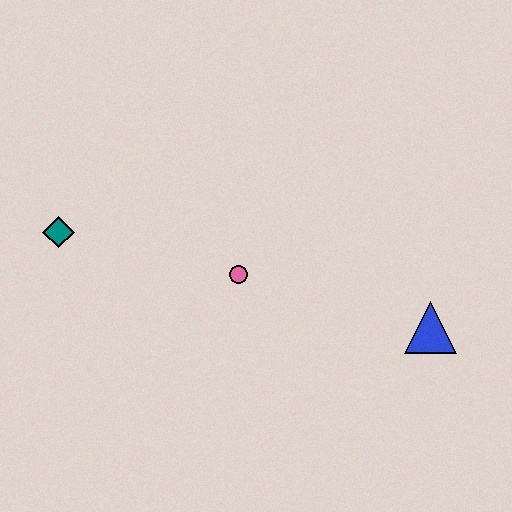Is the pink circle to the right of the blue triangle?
No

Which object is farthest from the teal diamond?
The blue triangle is farthest from the teal diamond.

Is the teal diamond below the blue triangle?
No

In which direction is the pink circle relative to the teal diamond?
The pink circle is to the right of the teal diamond.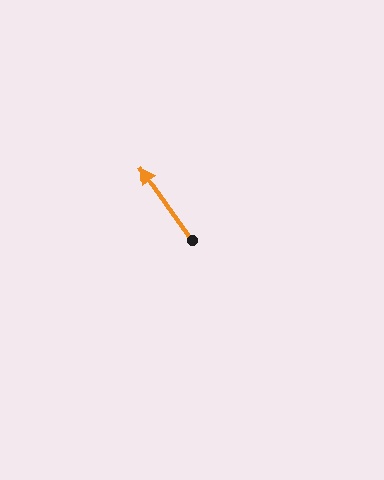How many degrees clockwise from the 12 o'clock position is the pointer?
Approximately 325 degrees.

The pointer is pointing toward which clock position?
Roughly 11 o'clock.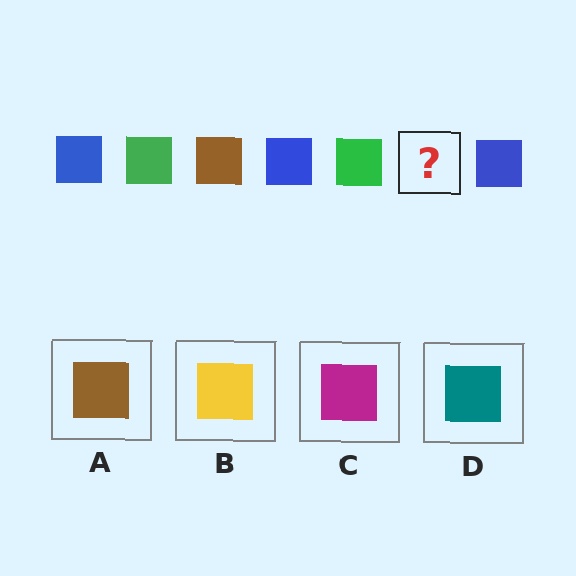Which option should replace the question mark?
Option A.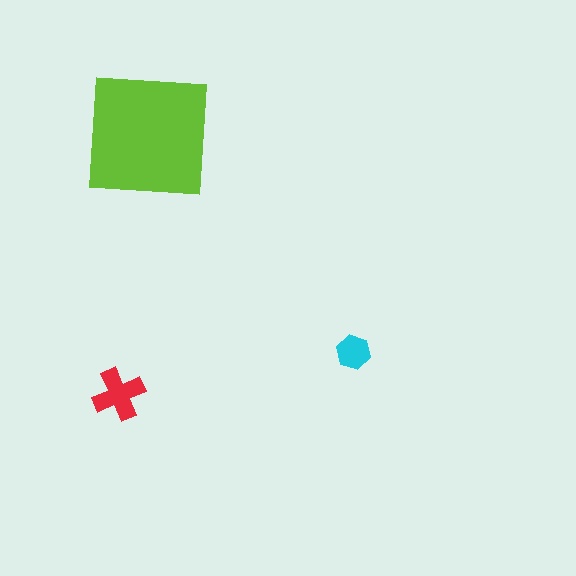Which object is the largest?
The lime square.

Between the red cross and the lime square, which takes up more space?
The lime square.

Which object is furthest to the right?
The cyan hexagon is rightmost.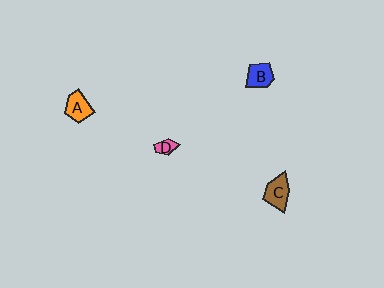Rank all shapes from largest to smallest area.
From largest to smallest: C (brown), A (orange), B (blue), D (pink).